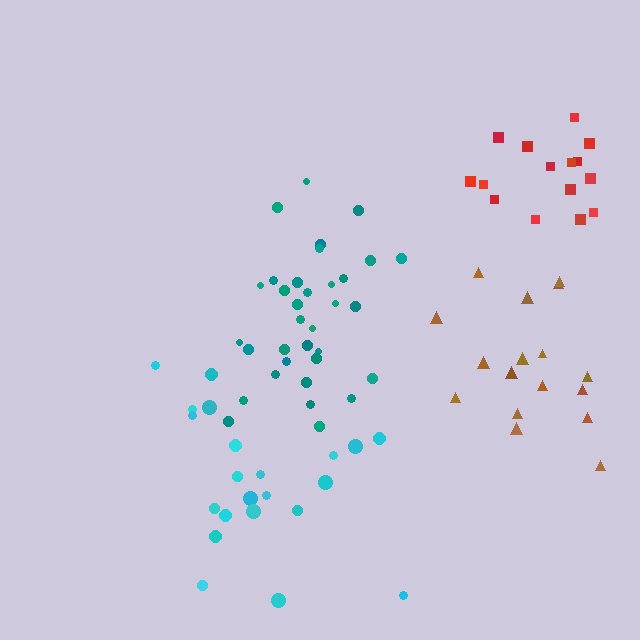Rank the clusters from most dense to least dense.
teal, red, brown, cyan.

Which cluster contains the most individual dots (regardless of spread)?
Teal (34).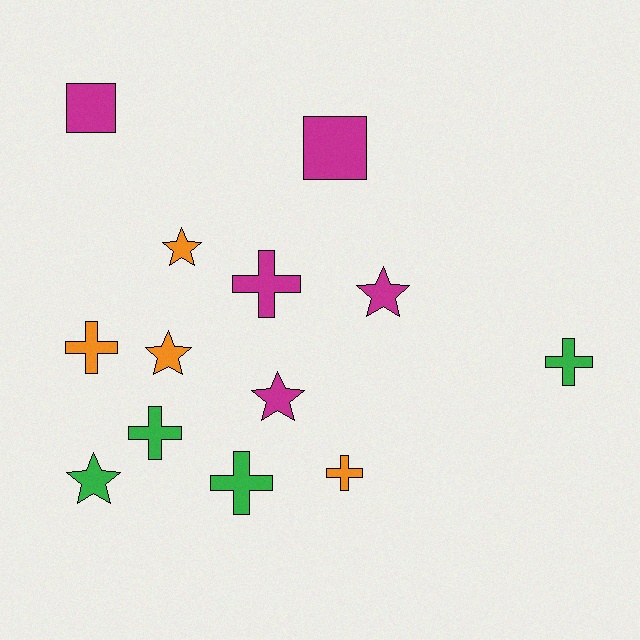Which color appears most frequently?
Magenta, with 5 objects.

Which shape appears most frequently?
Cross, with 6 objects.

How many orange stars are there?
There are 2 orange stars.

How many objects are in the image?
There are 13 objects.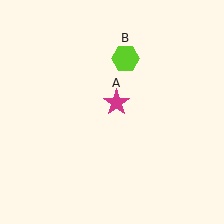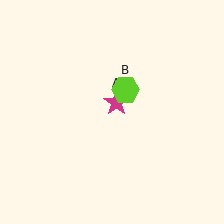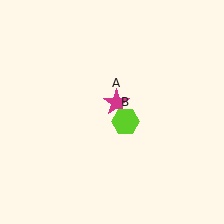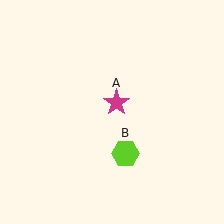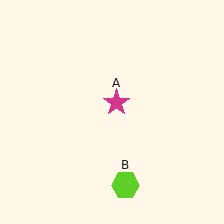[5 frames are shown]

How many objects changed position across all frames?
1 object changed position: lime hexagon (object B).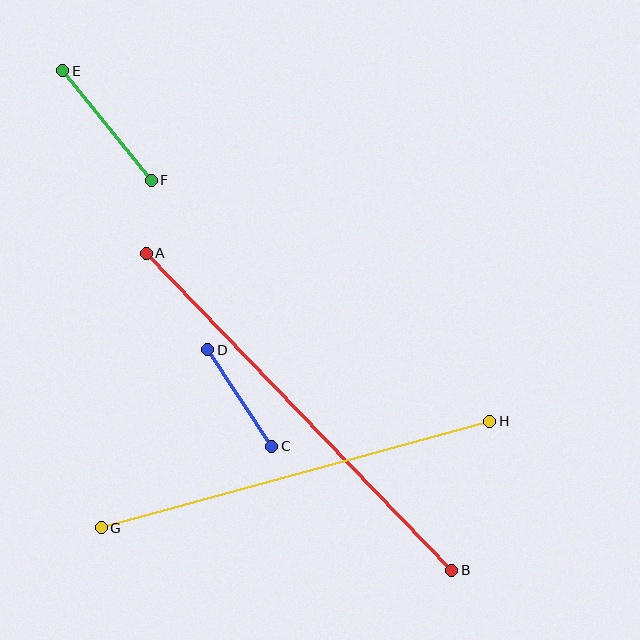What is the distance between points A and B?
The distance is approximately 440 pixels.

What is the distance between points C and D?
The distance is approximately 116 pixels.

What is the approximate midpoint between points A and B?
The midpoint is at approximately (299, 412) pixels.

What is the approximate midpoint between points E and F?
The midpoint is at approximately (107, 126) pixels.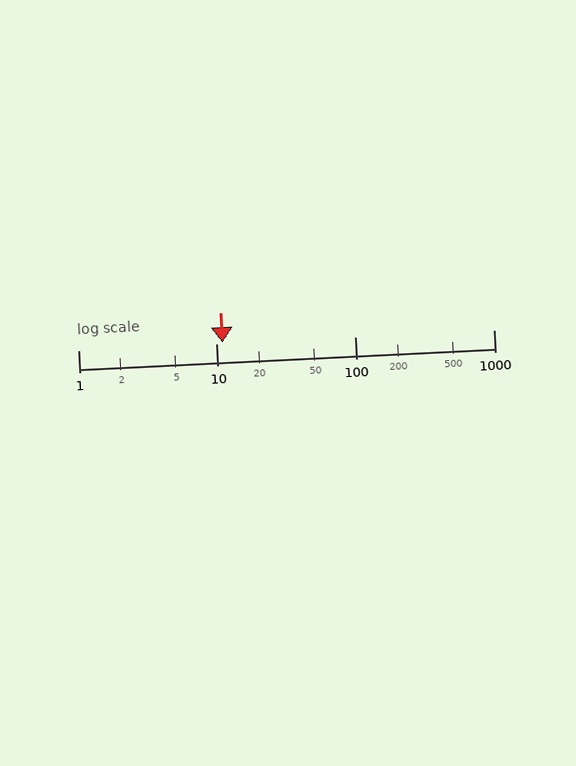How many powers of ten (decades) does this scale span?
The scale spans 3 decades, from 1 to 1000.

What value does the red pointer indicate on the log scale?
The pointer indicates approximately 11.